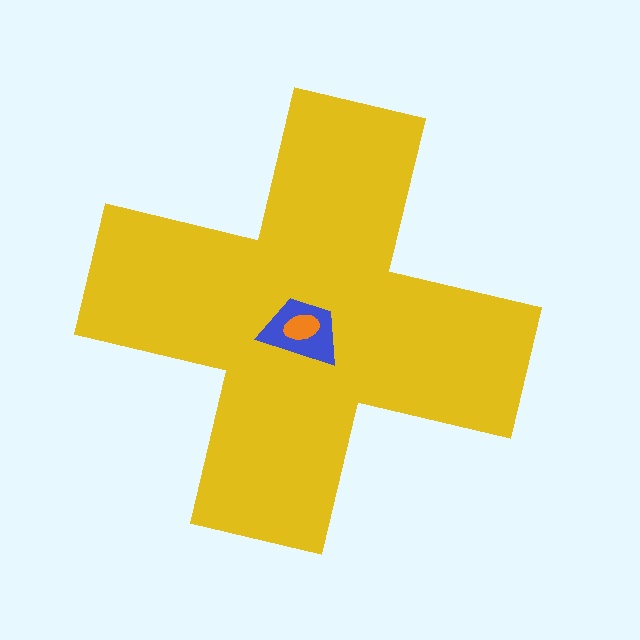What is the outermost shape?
The yellow cross.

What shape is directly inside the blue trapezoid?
The orange ellipse.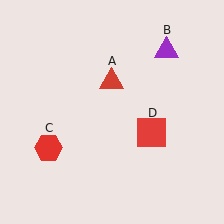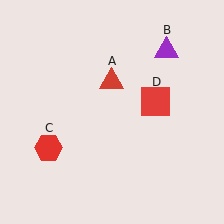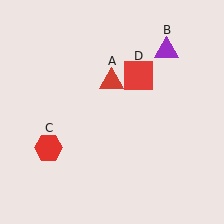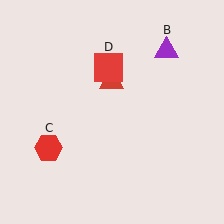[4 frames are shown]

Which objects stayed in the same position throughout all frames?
Red triangle (object A) and purple triangle (object B) and red hexagon (object C) remained stationary.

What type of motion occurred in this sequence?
The red square (object D) rotated counterclockwise around the center of the scene.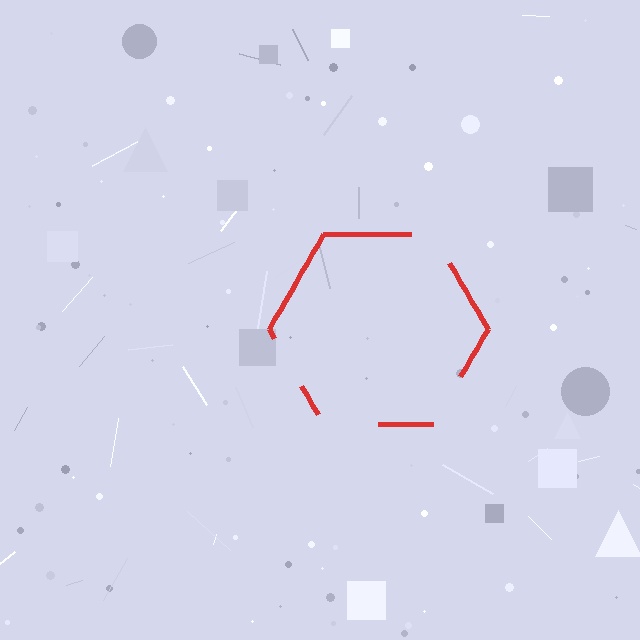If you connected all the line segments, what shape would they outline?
They would outline a hexagon.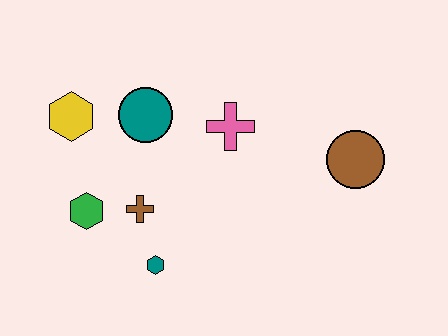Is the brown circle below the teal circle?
Yes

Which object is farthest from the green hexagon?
The brown circle is farthest from the green hexagon.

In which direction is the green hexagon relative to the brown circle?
The green hexagon is to the left of the brown circle.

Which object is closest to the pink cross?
The teal circle is closest to the pink cross.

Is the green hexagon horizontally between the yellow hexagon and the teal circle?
Yes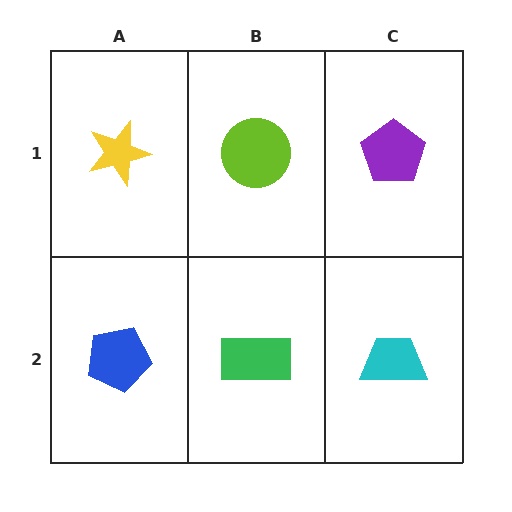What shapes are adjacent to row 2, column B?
A lime circle (row 1, column B), a blue pentagon (row 2, column A), a cyan trapezoid (row 2, column C).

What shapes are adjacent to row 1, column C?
A cyan trapezoid (row 2, column C), a lime circle (row 1, column B).